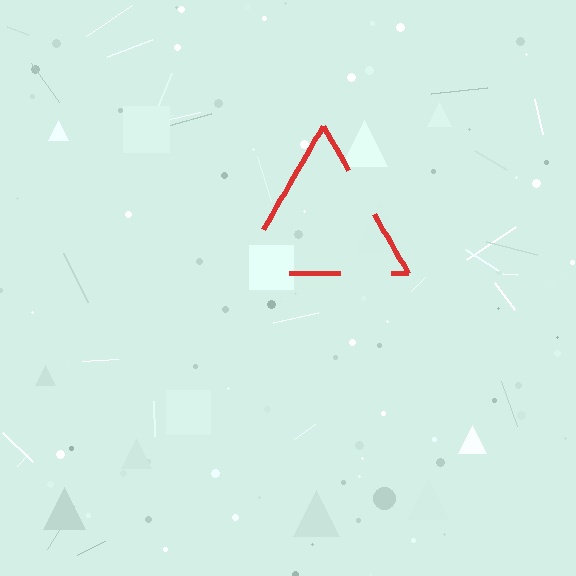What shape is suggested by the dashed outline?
The dashed outline suggests a triangle.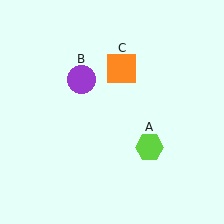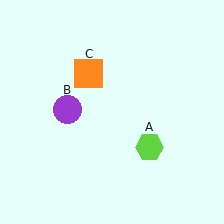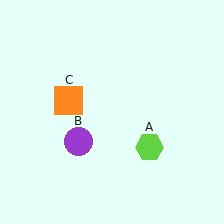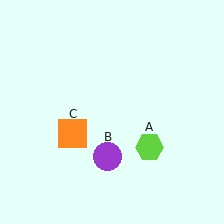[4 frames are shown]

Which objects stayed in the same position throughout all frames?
Lime hexagon (object A) remained stationary.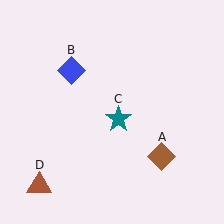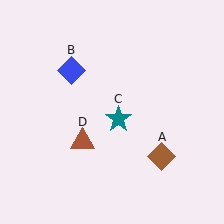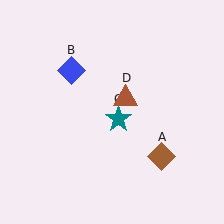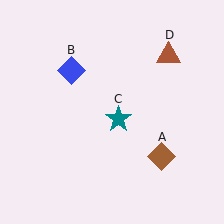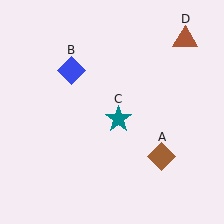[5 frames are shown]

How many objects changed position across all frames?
1 object changed position: brown triangle (object D).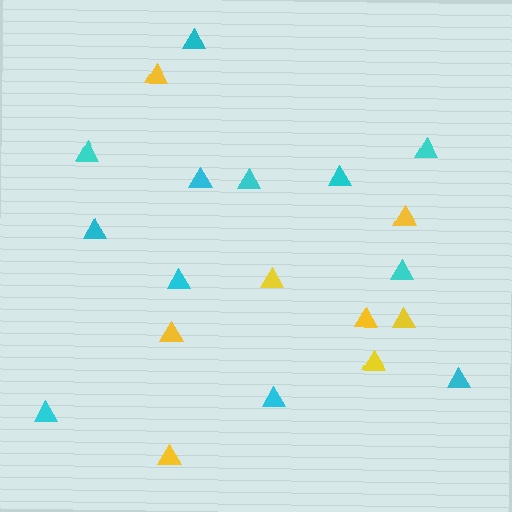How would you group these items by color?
There are 2 groups: one group of cyan triangles (12) and one group of yellow triangles (8).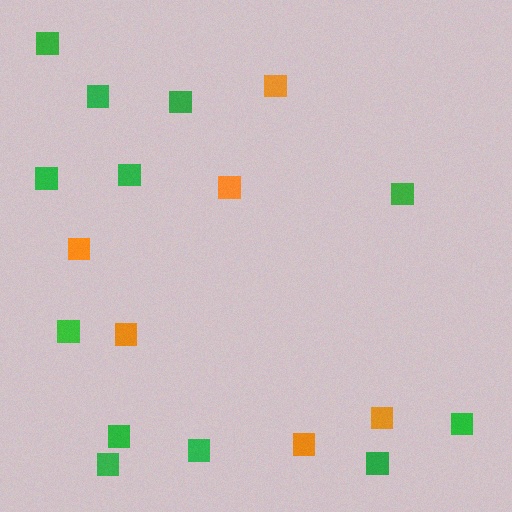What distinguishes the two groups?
There are 2 groups: one group of green squares (12) and one group of orange squares (6).